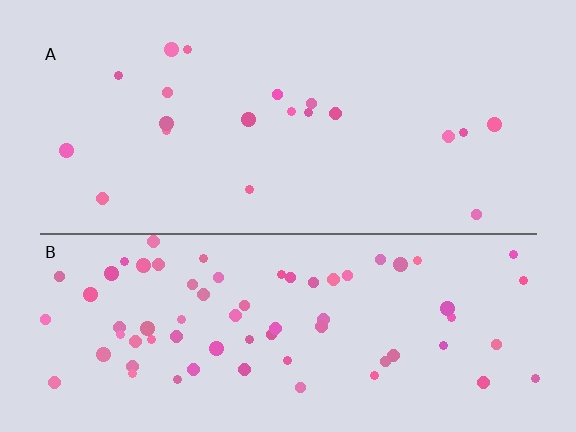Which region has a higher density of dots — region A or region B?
B (the bottom).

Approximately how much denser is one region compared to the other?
Approximately 3.6× — region B over region A.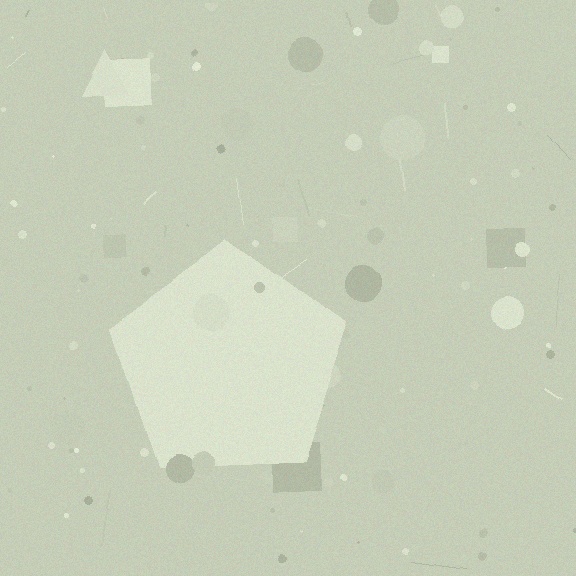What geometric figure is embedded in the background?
A pentagon is embedded in the background.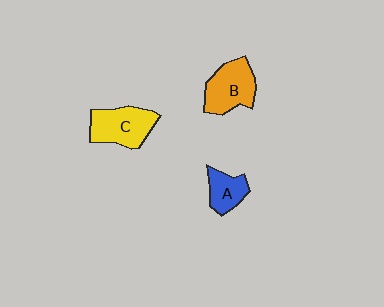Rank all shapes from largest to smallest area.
From largest to smallest: C (yellow), B (orange), A (blue).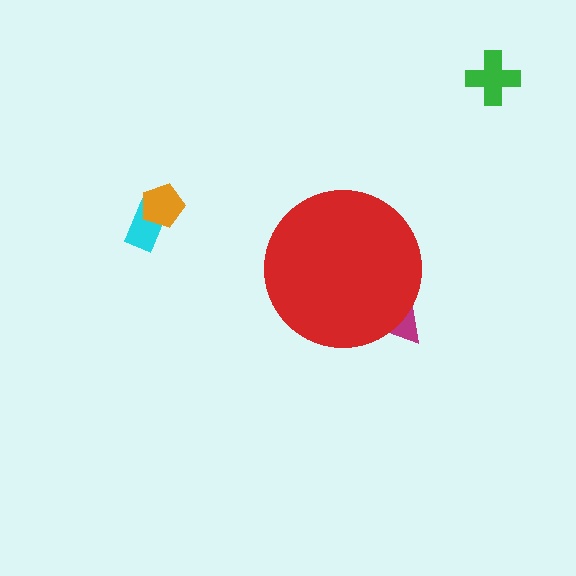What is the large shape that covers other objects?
A red circle.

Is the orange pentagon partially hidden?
No, the orange pentagon is fully visible.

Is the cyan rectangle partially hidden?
No, the cyan rectangle is fully visible.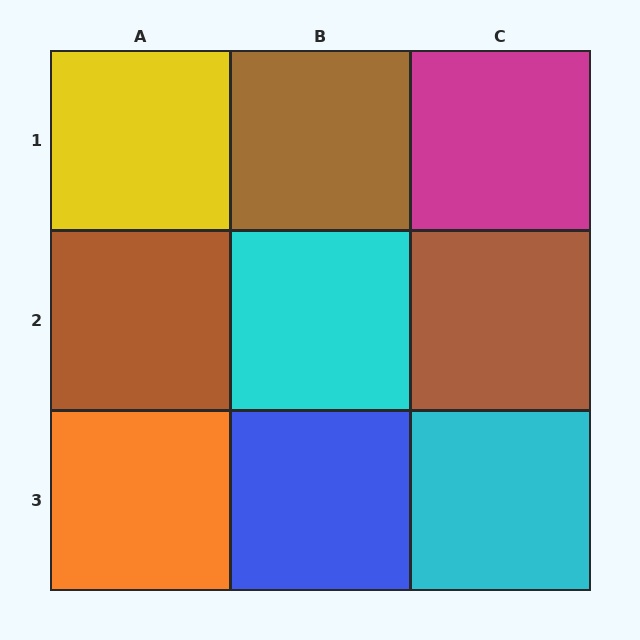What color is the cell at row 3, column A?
Orange.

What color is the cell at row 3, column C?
Cyan.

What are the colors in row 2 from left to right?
Brown, cyan, brown.